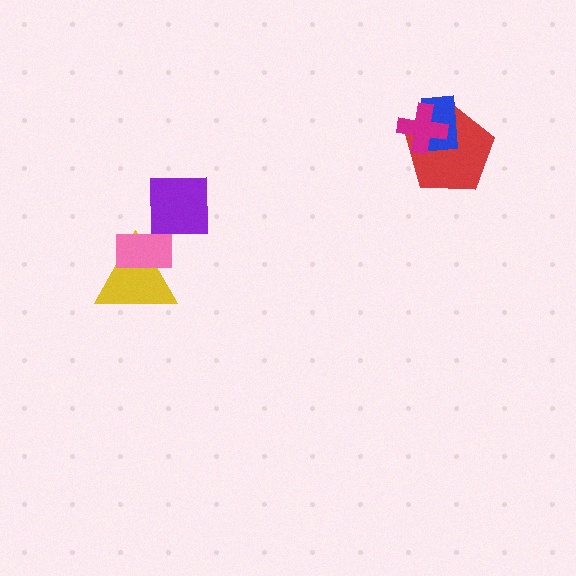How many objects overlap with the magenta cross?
2 objects overlap with the magenta cross.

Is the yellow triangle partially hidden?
Yes, it is partially covered by another shape.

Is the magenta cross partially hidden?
No, no other shape covers it.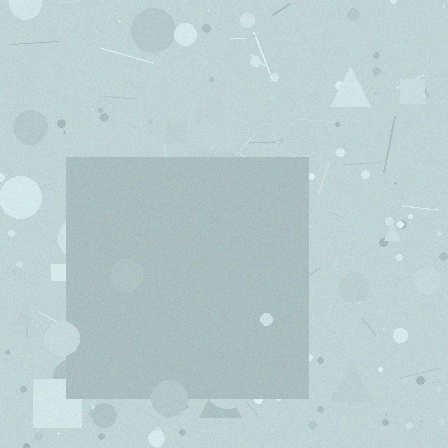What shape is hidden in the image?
A square is hidden in the image.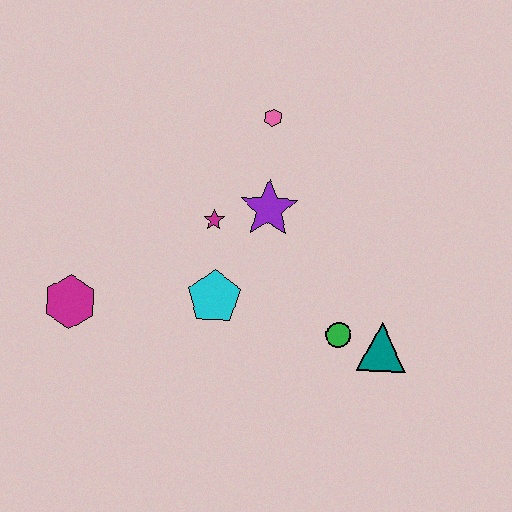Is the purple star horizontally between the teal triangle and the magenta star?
Yes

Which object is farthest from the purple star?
The magenta hexagon is farthest from the purple star.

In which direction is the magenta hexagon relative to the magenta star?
The magenta hexagon is to the left of the magenta star.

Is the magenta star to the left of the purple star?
Yes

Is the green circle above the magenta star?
No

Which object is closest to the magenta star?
The purple star is closest to the magenta star.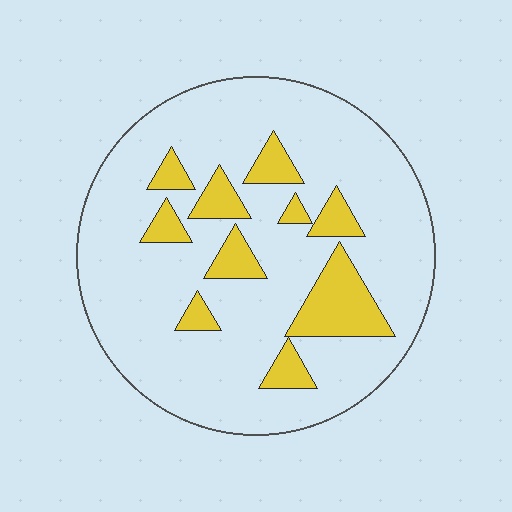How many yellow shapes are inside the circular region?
10.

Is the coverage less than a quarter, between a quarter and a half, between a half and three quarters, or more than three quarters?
Less than a quarter.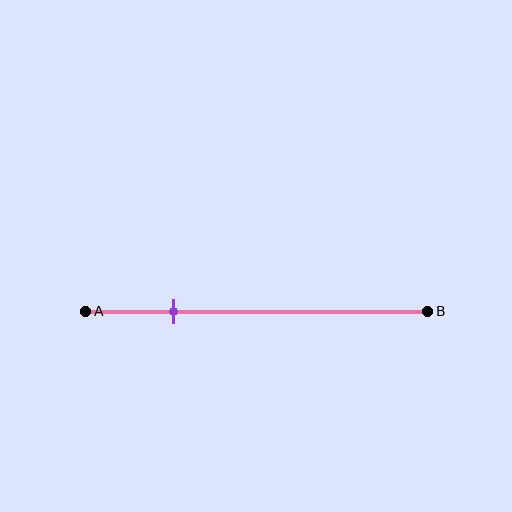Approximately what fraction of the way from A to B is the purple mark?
The purple mark is approximately 25% of the way from A to B.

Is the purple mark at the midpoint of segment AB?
No, the mark is at about 25% from A, not at the 50% midpoint.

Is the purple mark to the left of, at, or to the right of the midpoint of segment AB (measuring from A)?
The purple mark is to the left of the midpoint of segment AB.